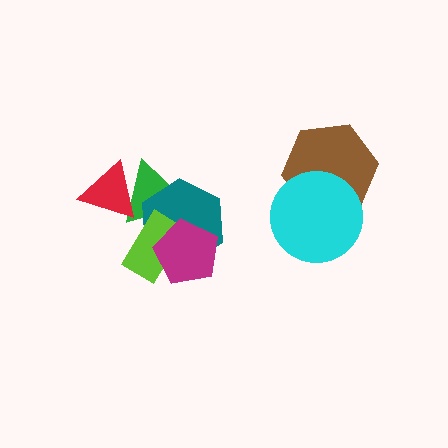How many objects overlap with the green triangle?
3 objects overlap with the green triangle.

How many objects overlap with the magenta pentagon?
2 objects overlap with the magenta pentagon.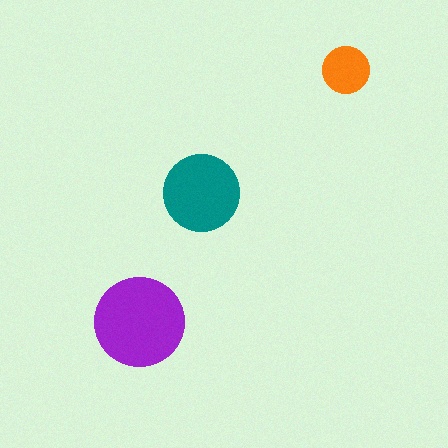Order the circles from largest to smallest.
the purple one, the teal one, the orange one.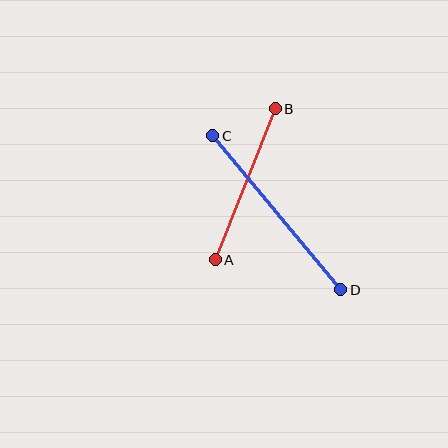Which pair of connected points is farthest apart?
Points C and D are farthest apart.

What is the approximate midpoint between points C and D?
The midpoint is at approximately (277, 213) pixels.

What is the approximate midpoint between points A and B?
The midpoint is at approximately (245, 184) pixels.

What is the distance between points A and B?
The distance is approximately 163 pixels.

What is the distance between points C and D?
The distance is approximately 200 pixels.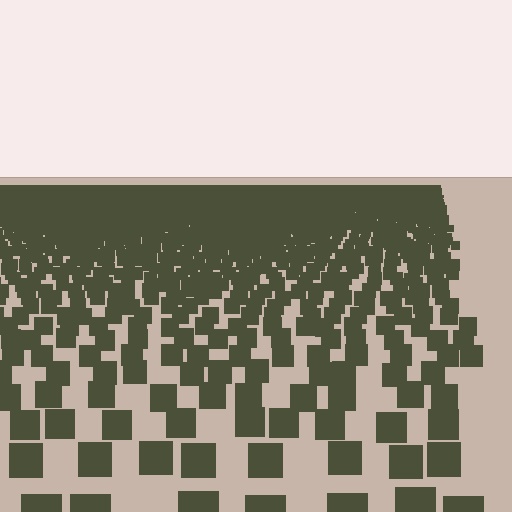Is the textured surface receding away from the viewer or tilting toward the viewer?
The surface is receding away from the viewer. Texture elements get smaller and denser toward the top.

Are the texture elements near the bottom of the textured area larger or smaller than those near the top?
Larger. Near the bottom, elements are closer to the viewer and appear at a bigger on-screen size.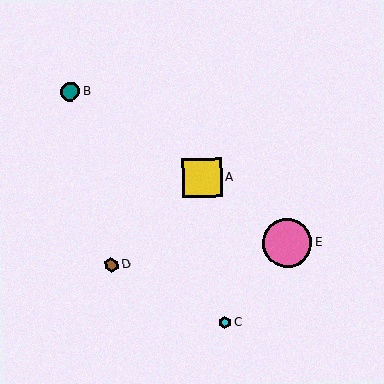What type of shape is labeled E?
Shape E is a pink circle.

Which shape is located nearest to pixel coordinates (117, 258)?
The brown hexagon (labeled D) at (111, 265) is nearest to that location.